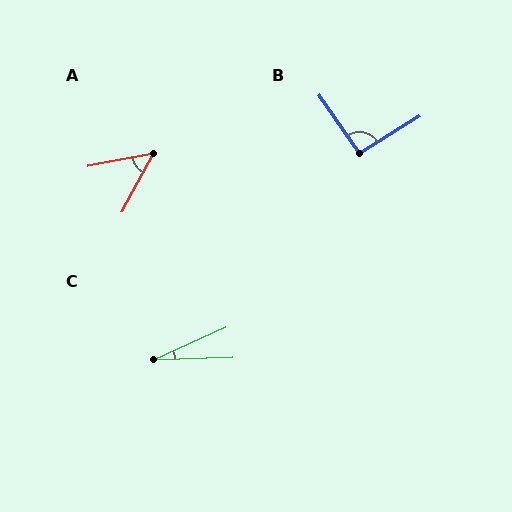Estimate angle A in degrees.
Approximately 50 degrees.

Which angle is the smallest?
C, at approximately 22 degrees.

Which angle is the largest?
B, at approximately 92 degrees.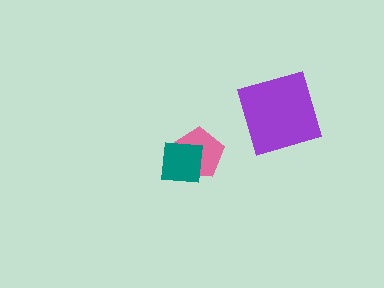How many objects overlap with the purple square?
0 objects overlap with the purple square.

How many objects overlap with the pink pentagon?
1 object overlaps with the pink pentagon.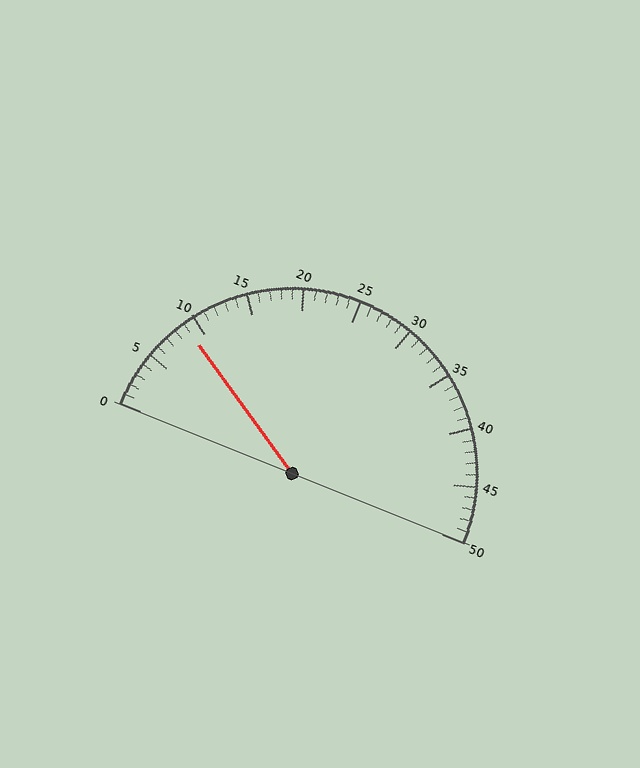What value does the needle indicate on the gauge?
The needle indicates approximately 9.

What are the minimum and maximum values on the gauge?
The gauge ranges from 0 to 50.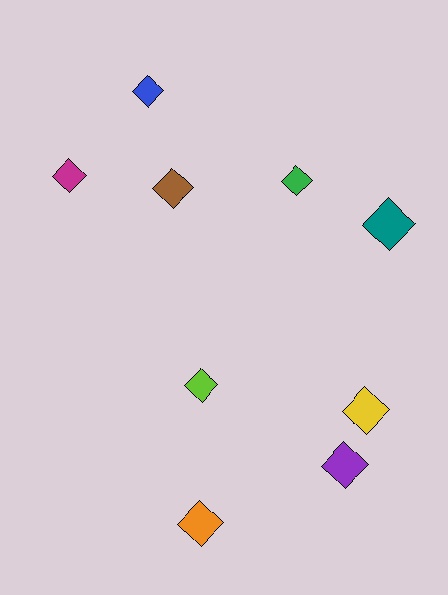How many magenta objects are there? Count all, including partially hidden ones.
There is 1 magenta object.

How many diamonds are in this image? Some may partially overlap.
There are 9 diamonds.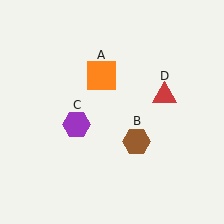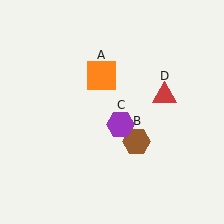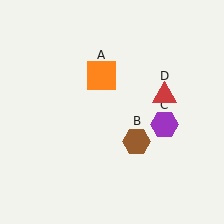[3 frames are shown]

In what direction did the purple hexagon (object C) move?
The purple hexagon (object C) moved right.